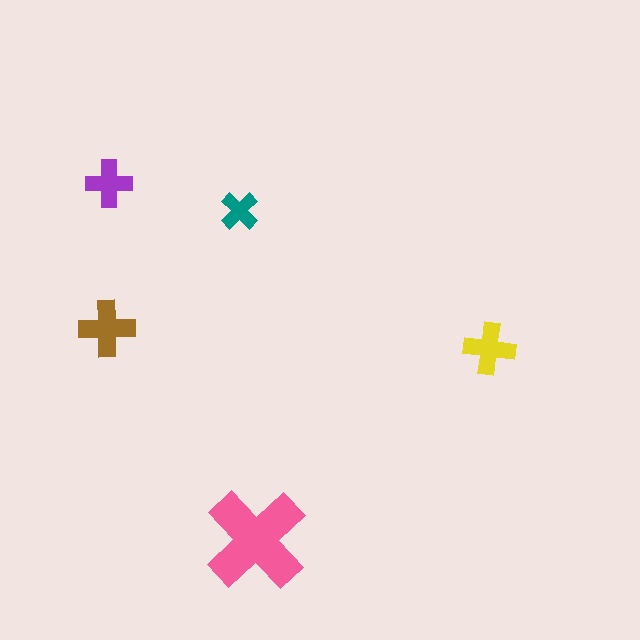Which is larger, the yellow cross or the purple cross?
The yellow one.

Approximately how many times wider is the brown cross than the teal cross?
About 1.5 times wider.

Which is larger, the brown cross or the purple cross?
The brown one.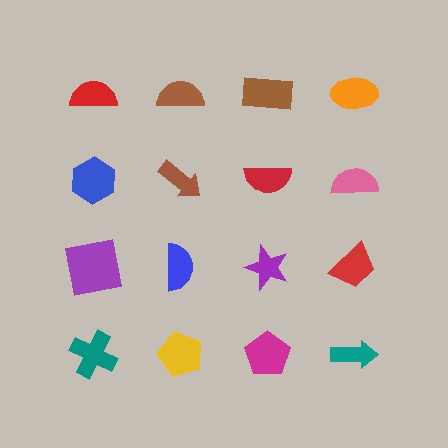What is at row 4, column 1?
A teal cross.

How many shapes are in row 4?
4 shapes.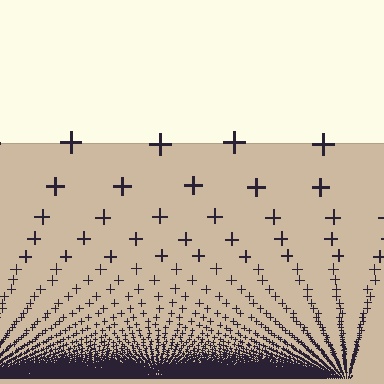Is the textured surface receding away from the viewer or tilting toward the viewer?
The surface appears to tilt toward the viewer. Texture elements get larger and sparser toward the top.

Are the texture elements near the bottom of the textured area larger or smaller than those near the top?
Smaller. The gradient is inverted — elements near the bottom are smaller and denser.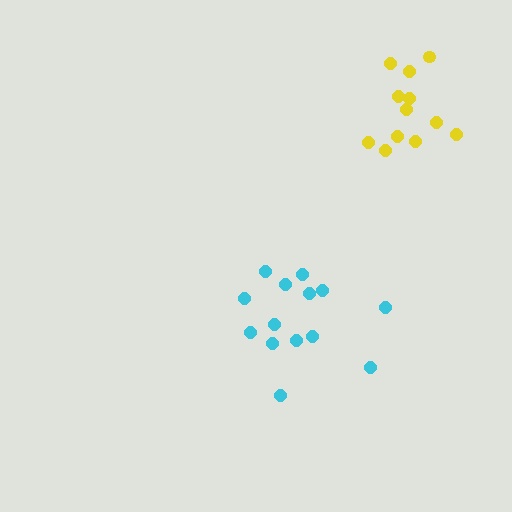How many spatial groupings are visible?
There are 2 spatial groupings.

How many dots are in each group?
Group 1: 13 dots, Group 2: 15 dots (28 total).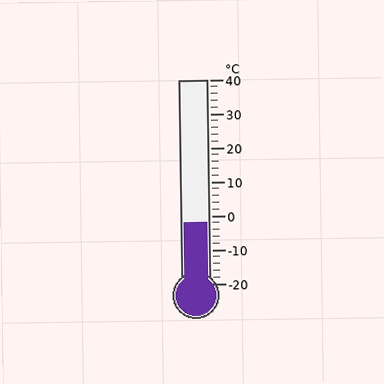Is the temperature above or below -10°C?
The temperature is above -10°C.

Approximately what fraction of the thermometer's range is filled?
The thermometer is filled to approximately 30% of its range.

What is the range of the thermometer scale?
The thermometer scale ranges from -20°C to 40°C.